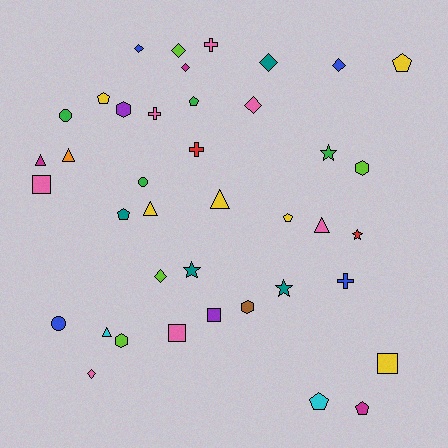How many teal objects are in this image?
There are 4 teal objects.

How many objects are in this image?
There are 40 objects.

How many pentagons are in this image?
There are 7 pentagons.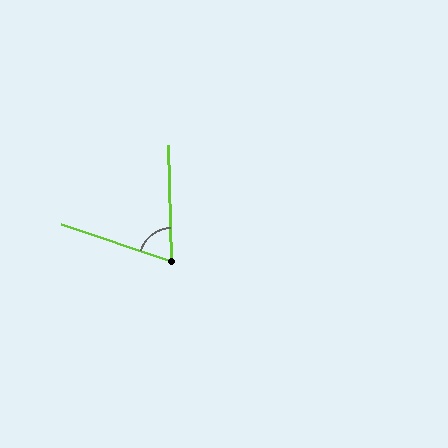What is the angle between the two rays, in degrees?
Approximately 70 degrees.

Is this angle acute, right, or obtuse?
It is acute.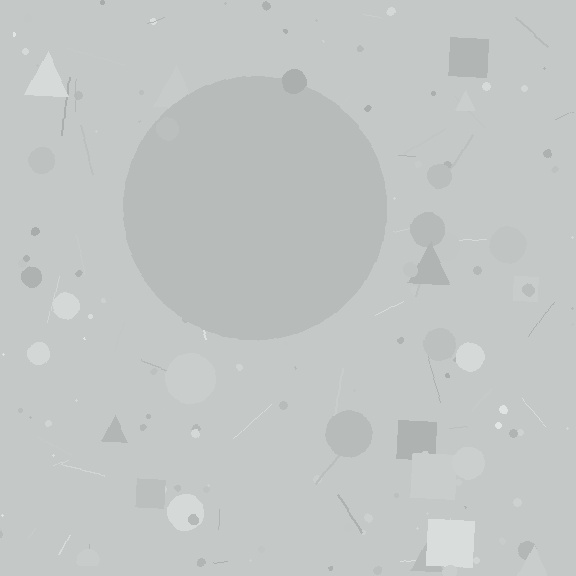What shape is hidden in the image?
A circle is hidden in the image.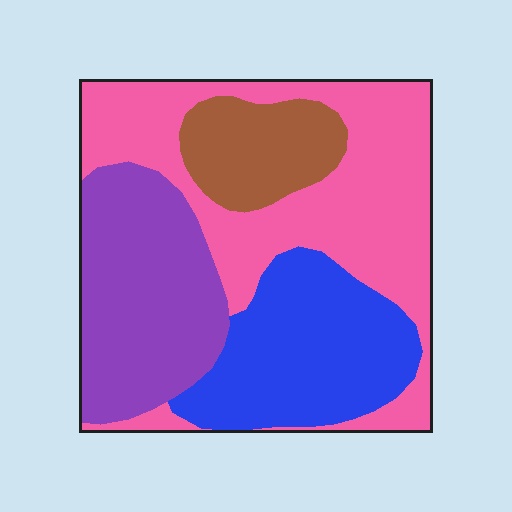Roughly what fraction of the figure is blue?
Blue takes up between a sixth and a third of the figure.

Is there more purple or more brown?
Purple.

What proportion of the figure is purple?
Purple takes up between a sixth and a third of the figure.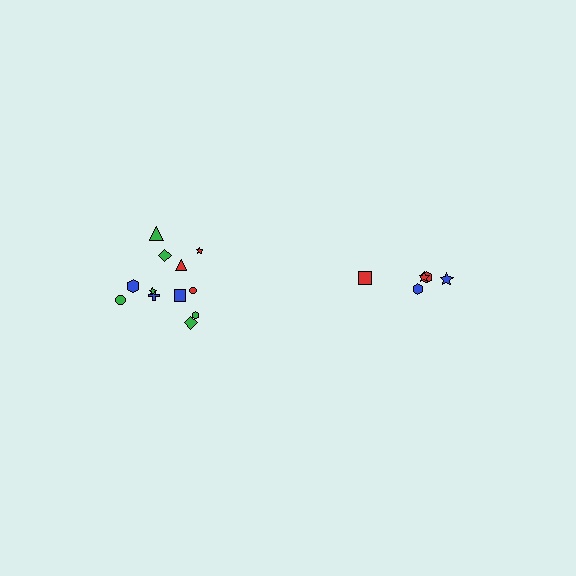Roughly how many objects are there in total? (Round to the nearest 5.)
Roughly 15 objects in total.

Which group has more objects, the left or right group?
The left group.